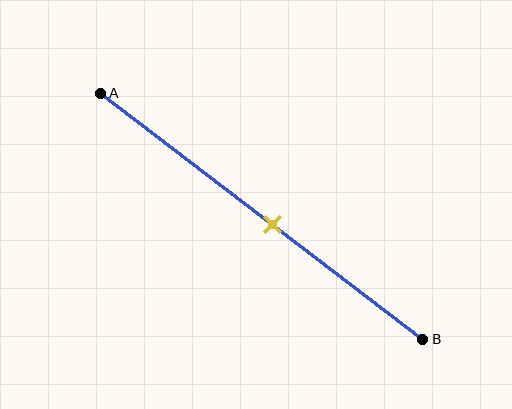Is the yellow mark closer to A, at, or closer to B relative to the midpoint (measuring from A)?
The yellow mark is closer to point B than the midpoint of segment AB.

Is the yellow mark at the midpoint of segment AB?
No, the mark is at about 55% from A, not at the 50% midpoint.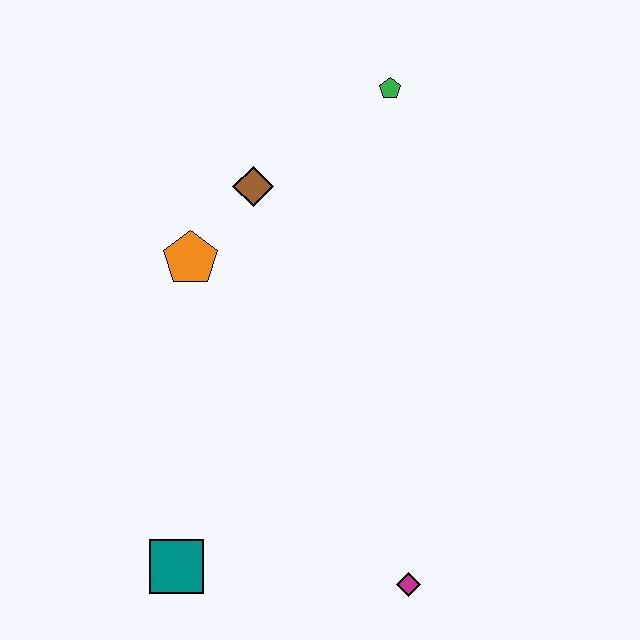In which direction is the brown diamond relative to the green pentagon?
The brown diamond is to the left of the green pentagon.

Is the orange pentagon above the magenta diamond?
Yes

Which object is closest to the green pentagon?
The brown diamond is closest to the green pentagon.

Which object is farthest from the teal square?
The green pentagon is farthest from the teal square.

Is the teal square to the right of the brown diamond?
No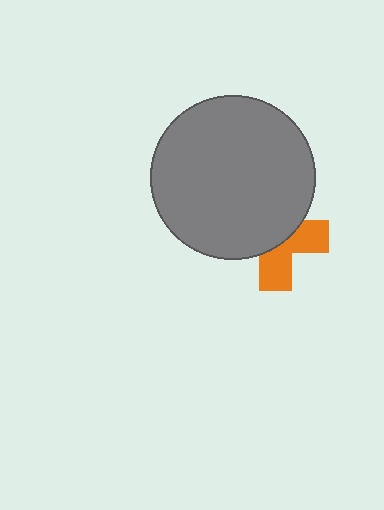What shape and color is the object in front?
The object in front is a gray circle.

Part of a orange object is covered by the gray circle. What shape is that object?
It is a cross.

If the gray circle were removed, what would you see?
You would see the complete orange cross.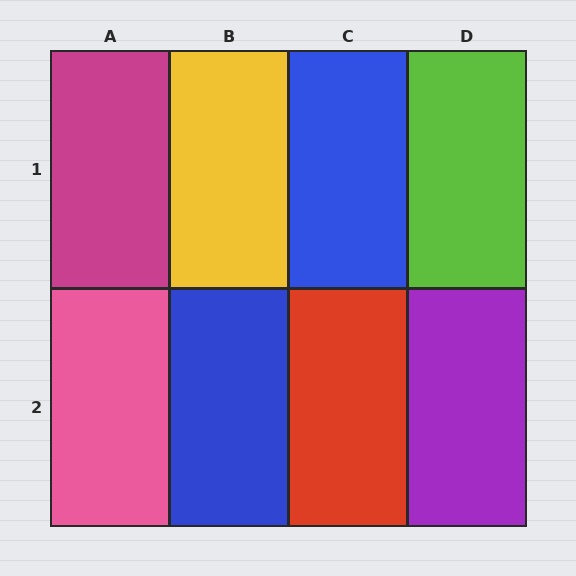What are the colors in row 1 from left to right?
Magenta, yellow, blue, lime.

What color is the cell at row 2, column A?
Pink.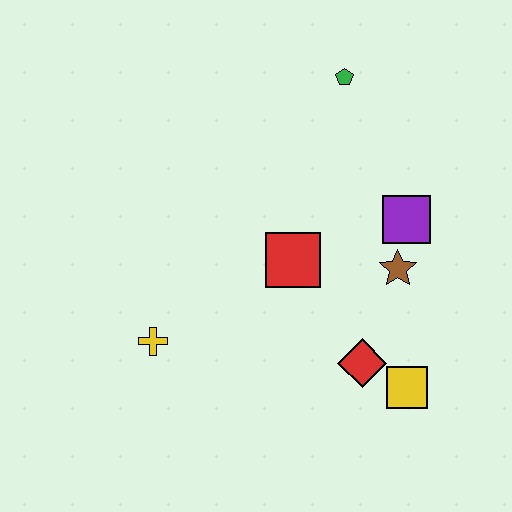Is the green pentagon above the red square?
Yes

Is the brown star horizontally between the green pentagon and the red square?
No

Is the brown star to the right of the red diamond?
Yes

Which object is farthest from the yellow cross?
The green pentagon is farthest from the yellow cross.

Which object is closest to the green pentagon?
The purple square is closest to the green pentagon.